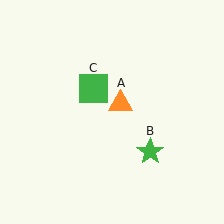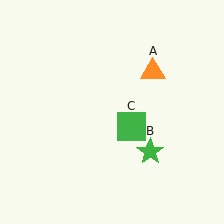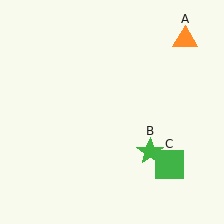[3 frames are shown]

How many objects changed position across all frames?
2 objects changed position: orange triangle (object A), green square (object C).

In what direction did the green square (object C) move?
The green square (object C) moved down and to the right.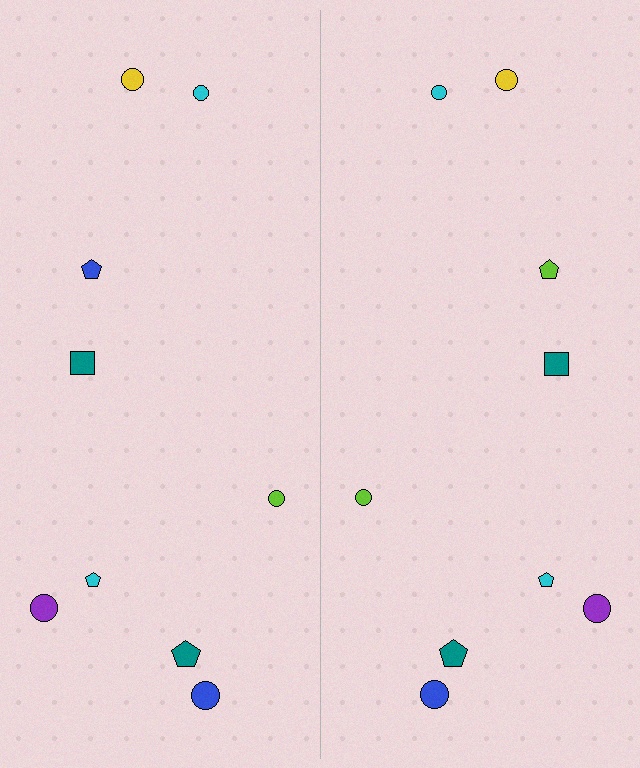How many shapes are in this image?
There are 18 shapes in this image.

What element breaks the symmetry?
The lime pentagon on the right side breaks the symmetry — its mirror counterpart is blue.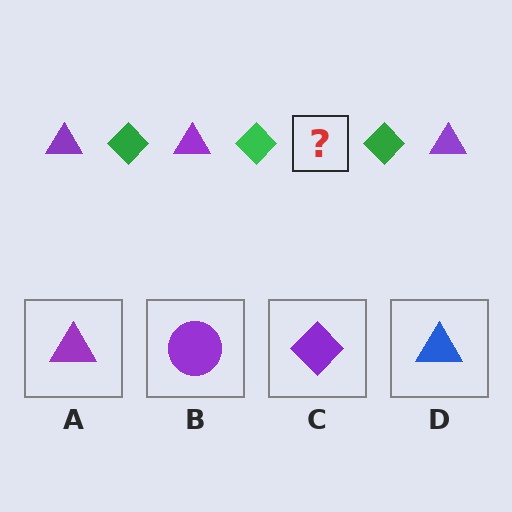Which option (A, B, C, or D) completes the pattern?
A.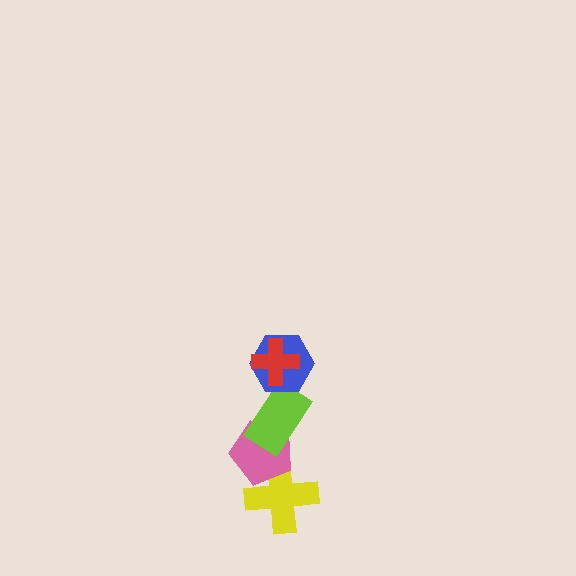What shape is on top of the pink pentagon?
The lime rectangle is on top of the pink pentagon.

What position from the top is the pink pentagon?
The pink pentagon is 4th from the top.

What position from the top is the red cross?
The red cross is 1st from the top.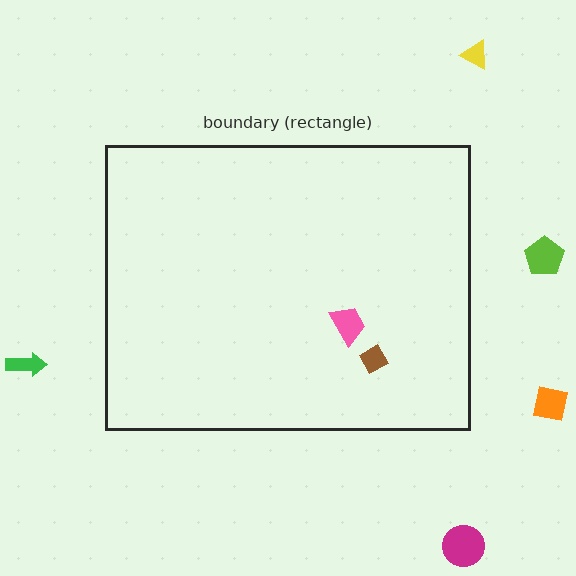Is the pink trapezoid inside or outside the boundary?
Inside.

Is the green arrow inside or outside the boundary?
Outside.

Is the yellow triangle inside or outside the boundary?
Outside.